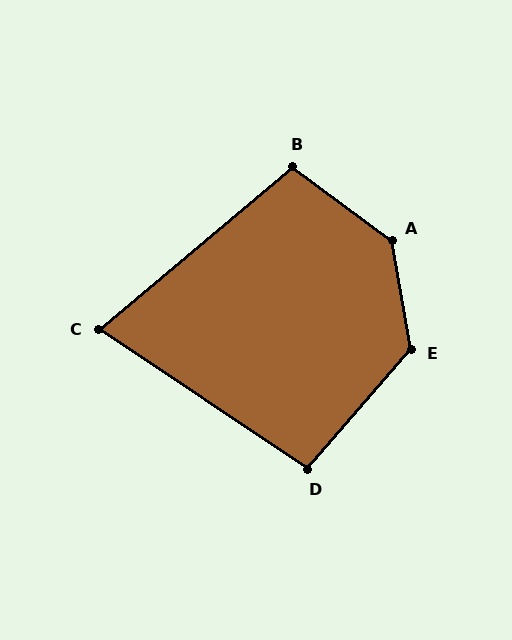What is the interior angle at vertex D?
Approximately 97 degrees (obtuse).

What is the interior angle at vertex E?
Approximately 129 degrees (obtuse).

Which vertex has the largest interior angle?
A, at approximately 136 degrees.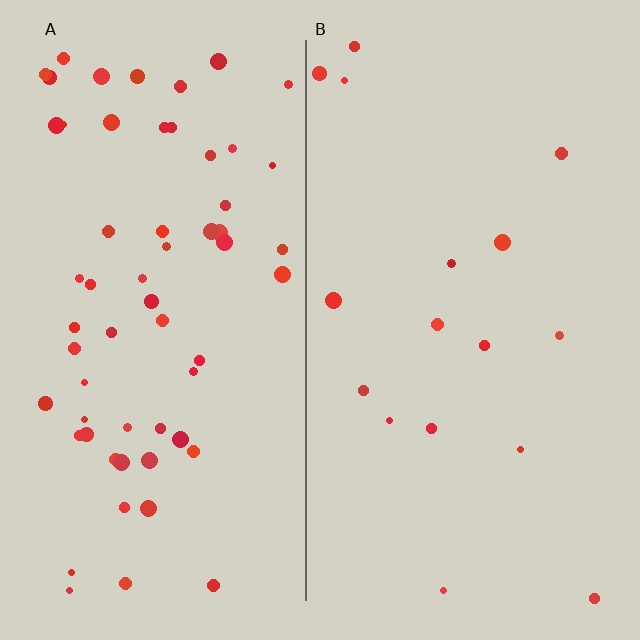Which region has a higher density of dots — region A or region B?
A (the left).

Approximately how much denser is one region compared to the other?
Approximately 3.7× — region A over region B.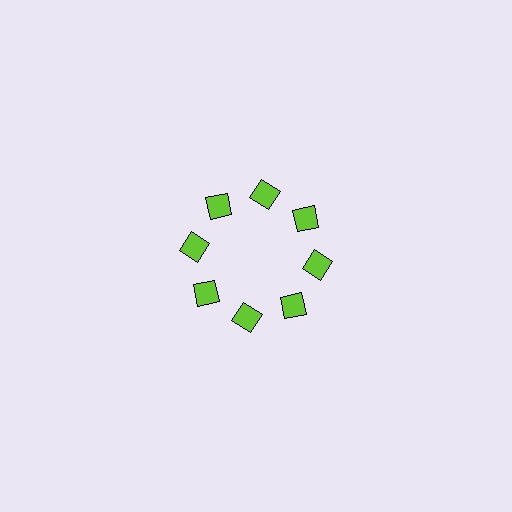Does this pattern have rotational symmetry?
Yes, this pattern has 8-fold rotational symmetry. It looks the same after rotating 45 degrees around the center.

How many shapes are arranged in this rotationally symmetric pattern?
There are 8 shapes, arranged in 8 groups of 1.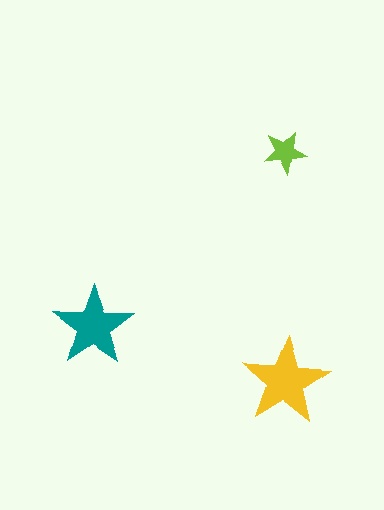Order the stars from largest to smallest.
the yellow one, the teal one, the lime one.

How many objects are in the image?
There are 3 objects in the image.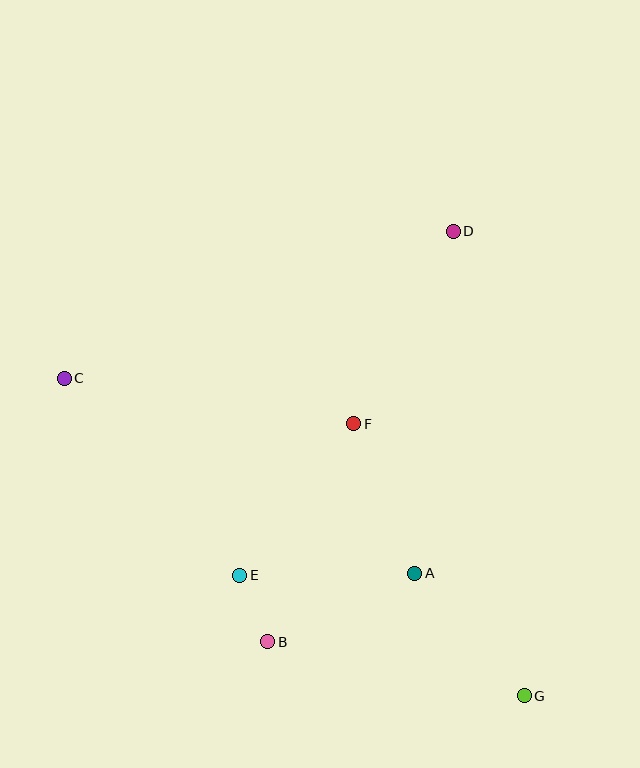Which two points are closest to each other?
Points B and E are closest to each other.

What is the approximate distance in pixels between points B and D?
The distance between B and D is approximately 450 pixels.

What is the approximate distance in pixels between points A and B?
The distance between A and B is approximately 162 pixels.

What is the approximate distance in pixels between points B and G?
The distance between B and G is approximately 262 pixels.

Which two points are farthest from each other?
Points C and G are farthest from each other.